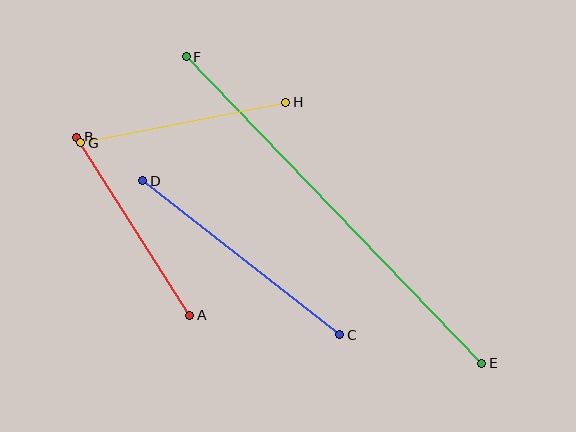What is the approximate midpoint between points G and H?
The midpoint is at approximately (183, 122) pixels.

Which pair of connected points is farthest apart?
Points E and F are farthest apart.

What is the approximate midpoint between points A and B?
The midpoint is at approximately (133, 226) pixels.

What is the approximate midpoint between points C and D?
The midpoint is at approximately (241, 258) pixels.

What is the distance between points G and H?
The distance is approximately 209 pixels.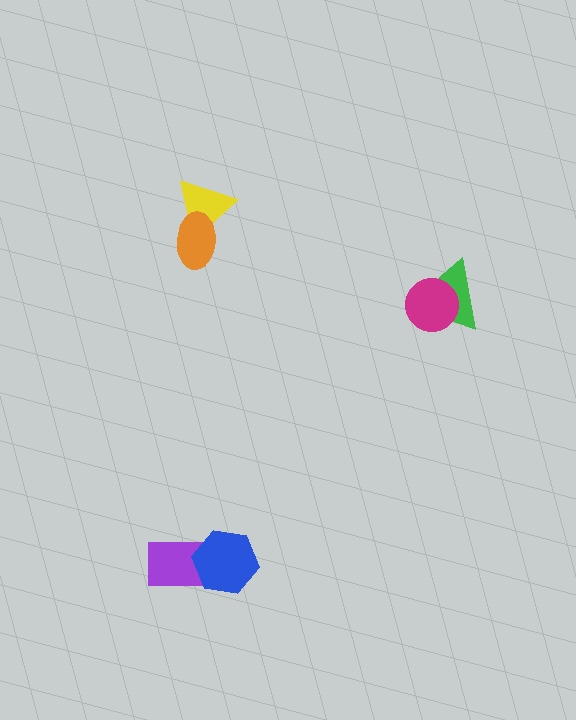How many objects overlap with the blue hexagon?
1 object overlaps with the blue hexagon.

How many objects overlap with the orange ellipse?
1 object overlaps with the orange ellipse.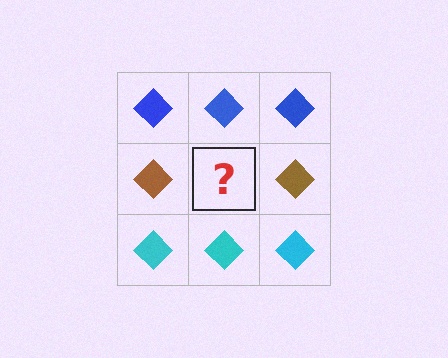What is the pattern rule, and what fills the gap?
The rule is that each row has a consistent color. The gap should be filled with a brown diamond.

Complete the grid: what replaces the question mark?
The question mark should be replaced with a brown diamond.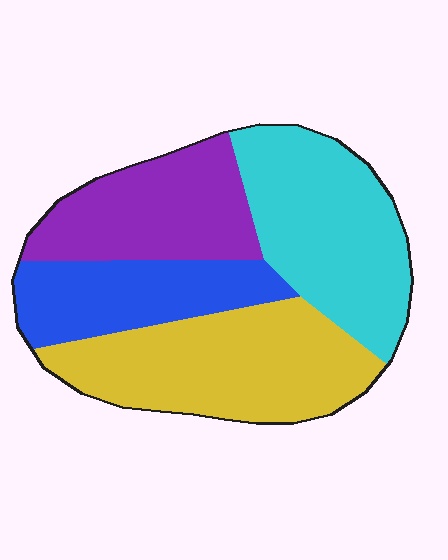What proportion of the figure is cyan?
Cyan covers 29% of the figure.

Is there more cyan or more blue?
Cyan.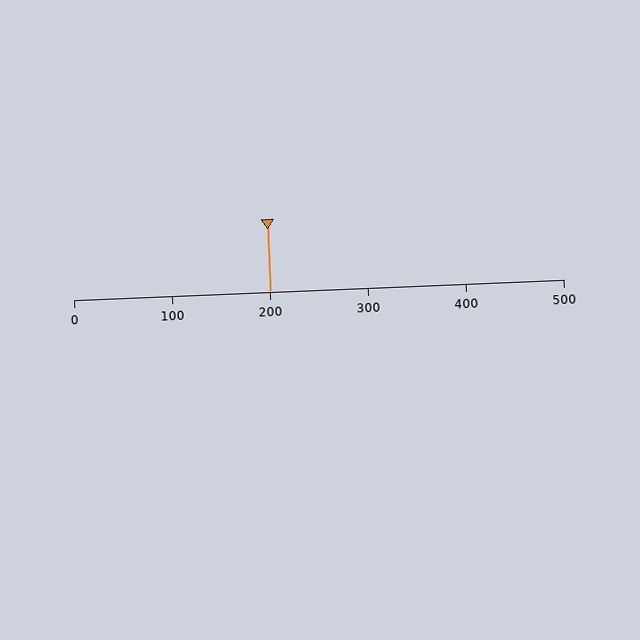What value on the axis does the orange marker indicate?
The marker indicates approximately 200.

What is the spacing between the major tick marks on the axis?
The major ticks are spaced 100 apart.